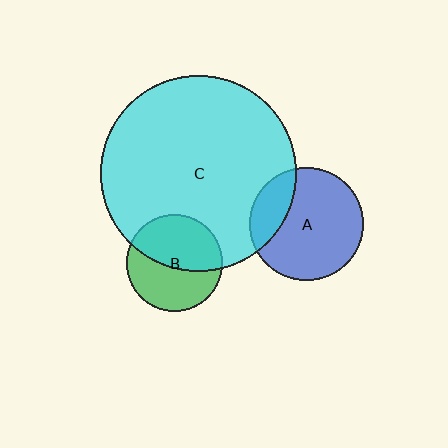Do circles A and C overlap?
Yes.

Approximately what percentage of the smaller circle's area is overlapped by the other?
Approximately 25%.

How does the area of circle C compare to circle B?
Approximately 4.1 times.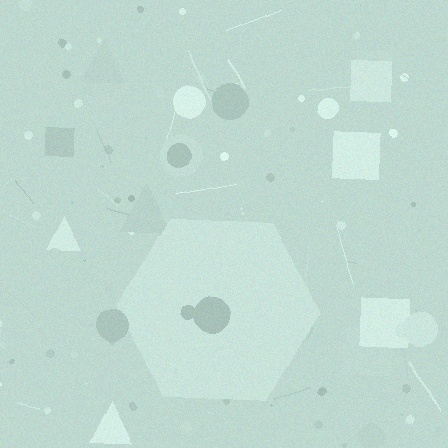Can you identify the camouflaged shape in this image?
The camouflaged shape is a hexagon.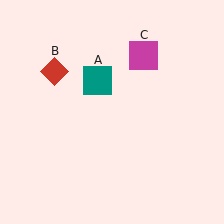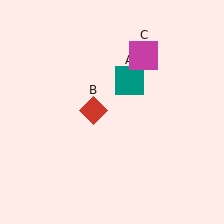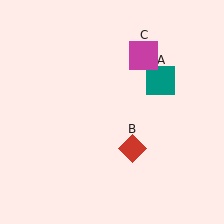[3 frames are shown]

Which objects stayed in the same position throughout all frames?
Magenta square (object C) remained stationary.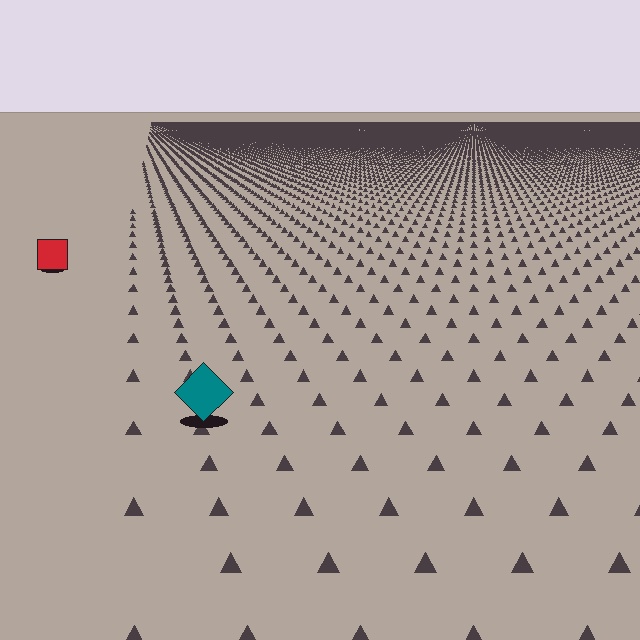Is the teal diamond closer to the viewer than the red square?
Yes. The teal diamond is closer — you can tell from the texture gradient: the ground texture is coarser near it.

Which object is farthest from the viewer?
The red square is farthest from the viewer. It appears smaller and the ground texture around it is denser.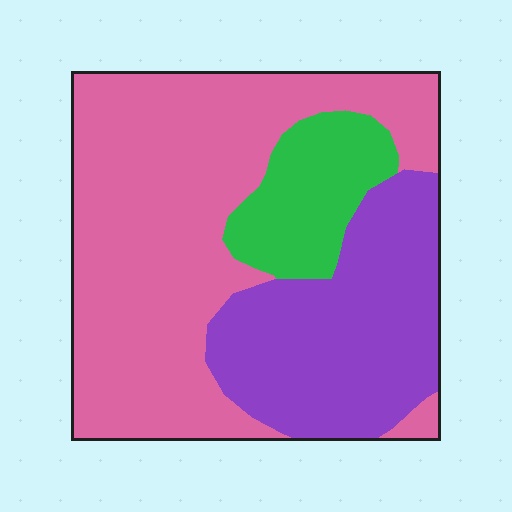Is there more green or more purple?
Purple.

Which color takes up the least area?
Green, at roughly 15%.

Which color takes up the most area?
Pink, at roughly 55%.